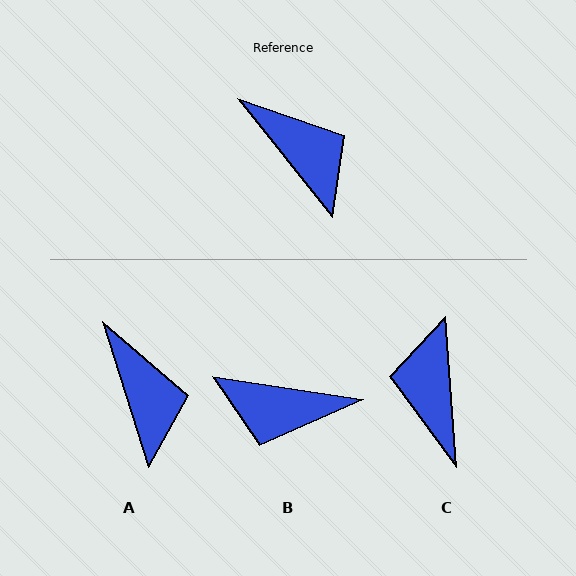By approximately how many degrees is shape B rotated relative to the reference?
Approximately 137 degrees clockwise.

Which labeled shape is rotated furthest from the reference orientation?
C, about 146 degrees away.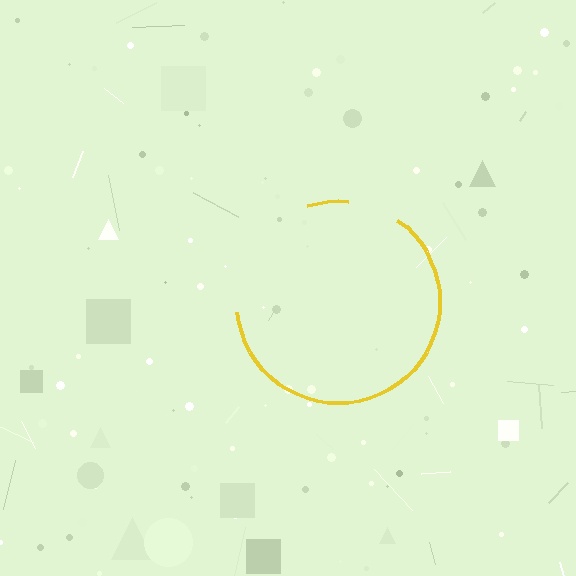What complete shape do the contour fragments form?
The contour fragments form a circle.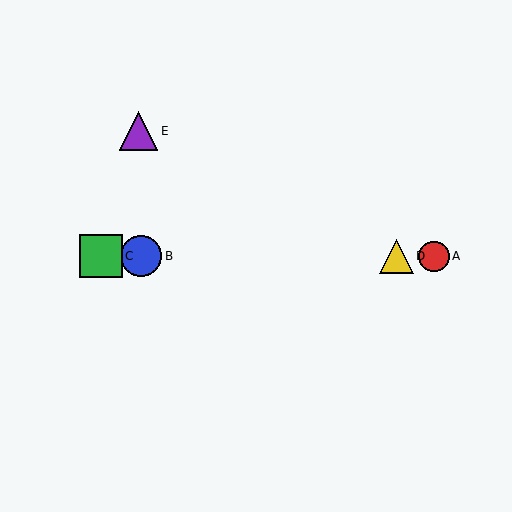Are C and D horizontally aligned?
Yes, both are at y≈256.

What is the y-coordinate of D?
Object D is at y≈256.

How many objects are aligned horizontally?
4 objects (A, B, C, D) are aligned horizontally.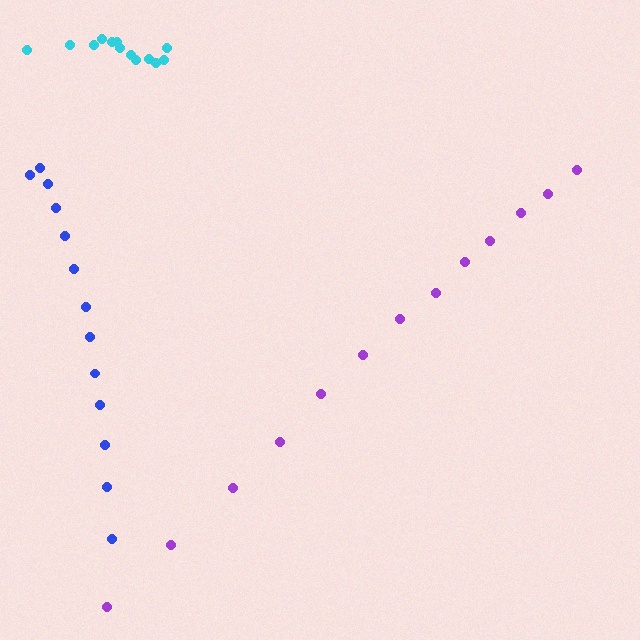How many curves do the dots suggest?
There are 3 distinct paths.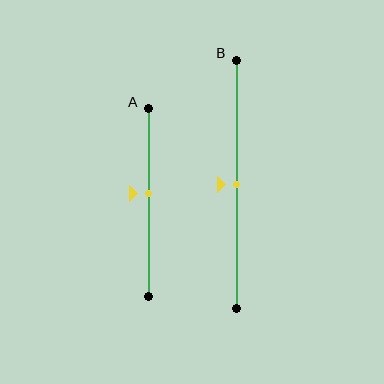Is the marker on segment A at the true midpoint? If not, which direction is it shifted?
No, the marker on segment A is shifted upward by about 5% of the segment length.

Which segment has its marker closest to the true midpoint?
Segment B has its marker closest to the true midpoint.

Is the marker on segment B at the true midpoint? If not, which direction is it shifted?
Yes, the marker on segment B is at the true midpoint.